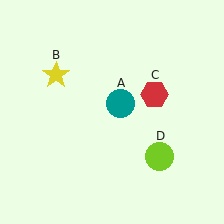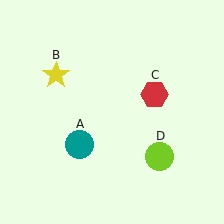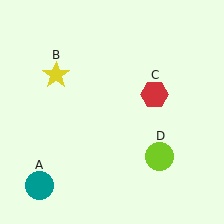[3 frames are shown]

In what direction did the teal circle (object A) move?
The teal circle (object A) moved down and to the left.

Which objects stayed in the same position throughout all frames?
Yellow star (object B) and red hexagon (object C) and lime circle (object D) remained stationary.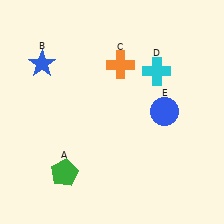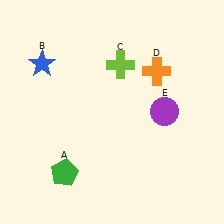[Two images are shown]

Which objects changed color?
C changed from orange to lime. D changed from cyan to orange. E changed from blue to purple.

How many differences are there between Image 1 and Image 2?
There are 3 differences between the two images.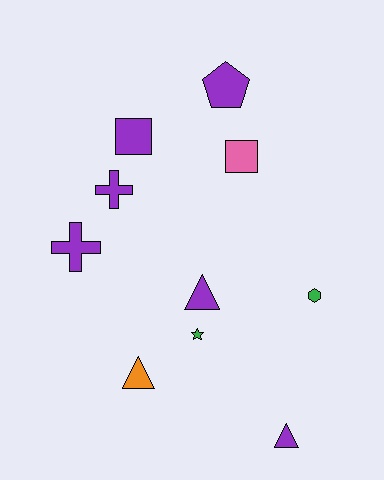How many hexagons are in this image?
There is 1 hexagon.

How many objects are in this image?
There are 10 objects.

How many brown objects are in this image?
There are no brown objects.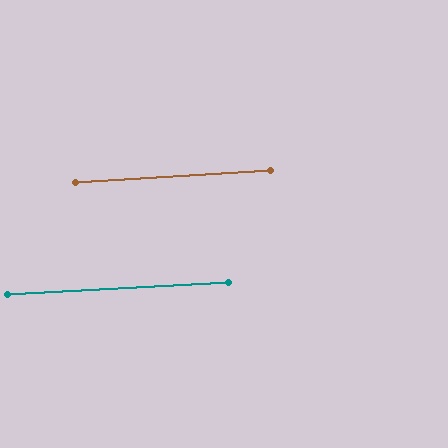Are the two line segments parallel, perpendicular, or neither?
Parallel — their directions differ by only 0.3°.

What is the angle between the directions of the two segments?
Approximately 0 degrees.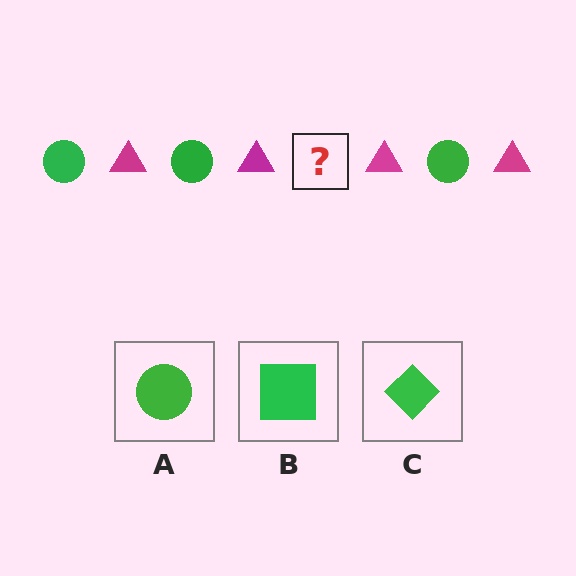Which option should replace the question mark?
Option A.